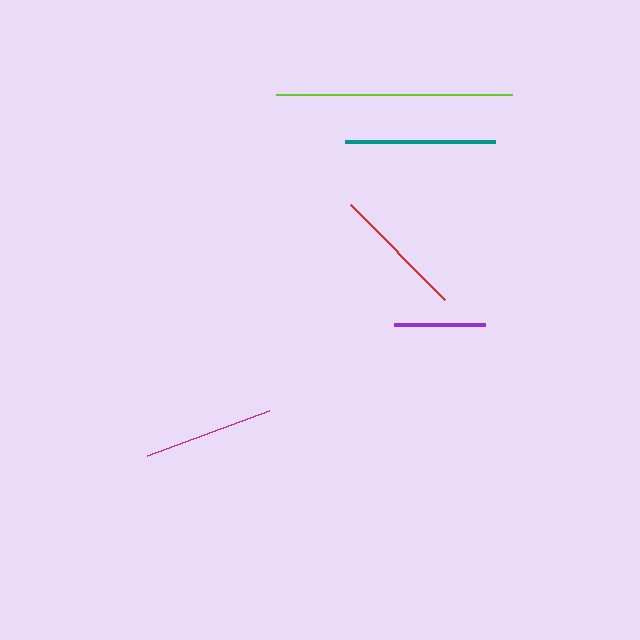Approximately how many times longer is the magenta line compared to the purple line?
The magenta line is approximately 1.4 times the length of the purple line.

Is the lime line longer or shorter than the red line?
The lime line is longer than the red line.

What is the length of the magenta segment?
The magenta segment is approximately 130 pixels long.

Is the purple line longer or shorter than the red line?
The red line is longer than the purple line.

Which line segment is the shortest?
The purple line is the shortest at approximately 91 pixels.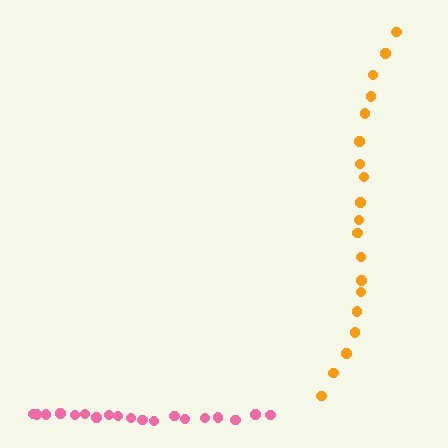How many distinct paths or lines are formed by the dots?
There are 2 distinct paths.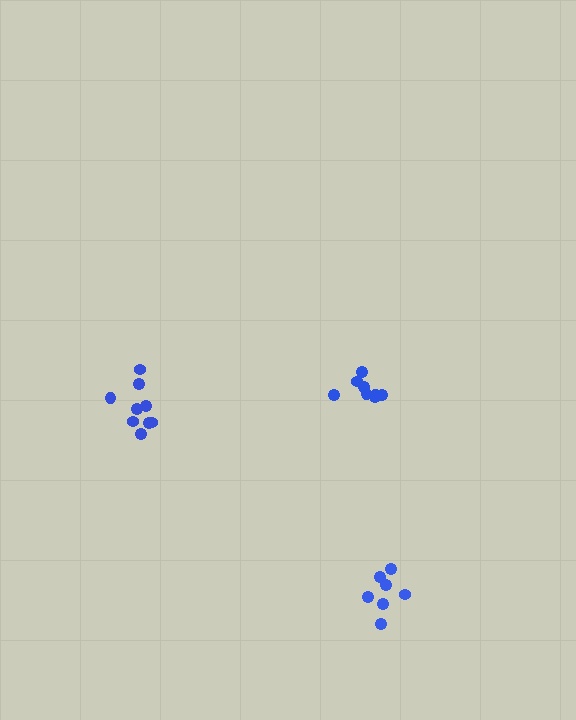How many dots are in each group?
Group 1: 7 dots, Group 2: 9 dots, Group 3: 8 dots (24 total).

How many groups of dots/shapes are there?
There are 3 groups.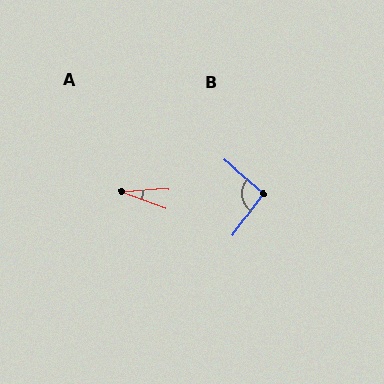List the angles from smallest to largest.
A (25°), B (95°).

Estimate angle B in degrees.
Approximately 95 degrees.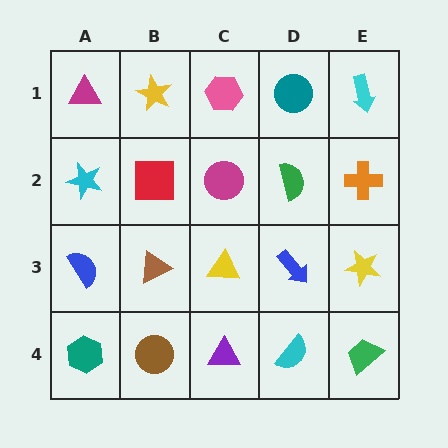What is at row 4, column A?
A teal hexagon.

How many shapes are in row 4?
5 shapes.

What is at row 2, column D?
A green semicircle.